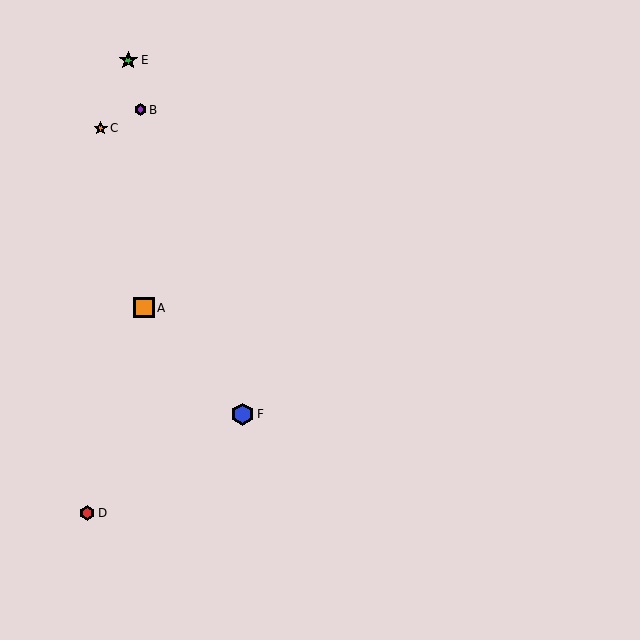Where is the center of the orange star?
The center of the orange star is at (101, 128).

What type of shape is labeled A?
Shape A is an orange square.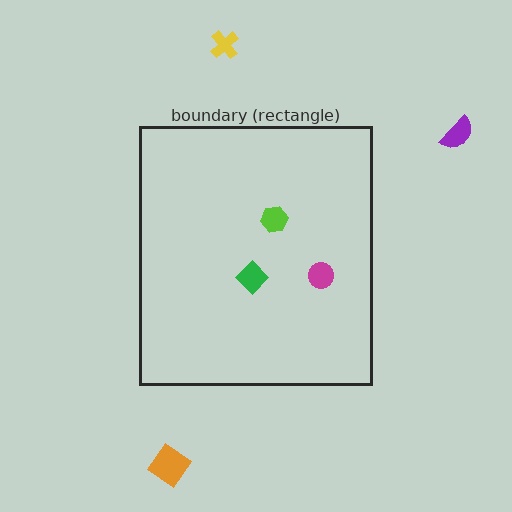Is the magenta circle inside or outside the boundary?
Inside.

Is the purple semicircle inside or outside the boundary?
Outside.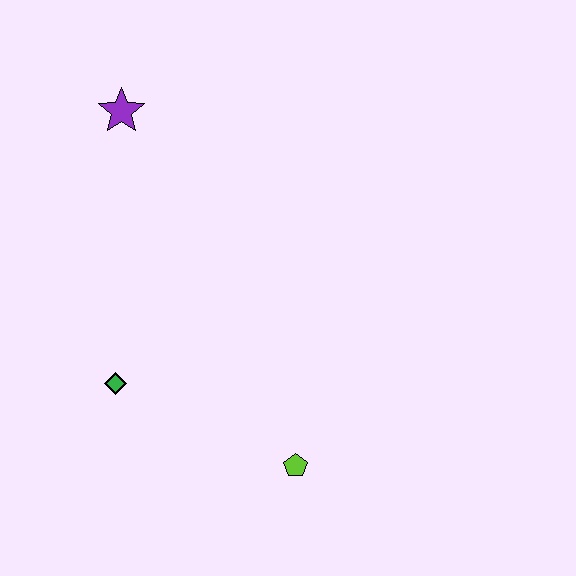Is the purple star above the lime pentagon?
Yes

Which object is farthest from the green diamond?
The purple star is farthest from the green diamond.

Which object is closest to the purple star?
The green diamond is closest to the purple star.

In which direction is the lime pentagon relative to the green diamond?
The lime pentagon is to the right of the green diamond.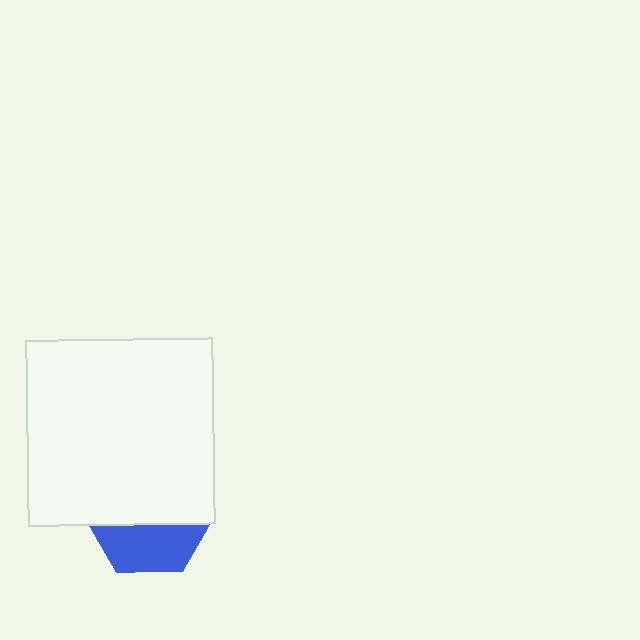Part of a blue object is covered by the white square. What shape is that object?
It is a hexagon.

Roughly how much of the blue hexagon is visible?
A small part of it is visible (roughly 38%).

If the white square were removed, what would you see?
You would see the complete blue hexagon.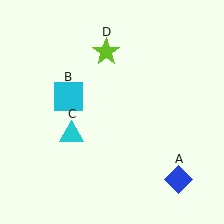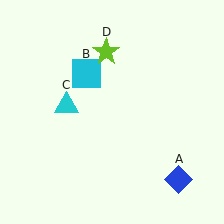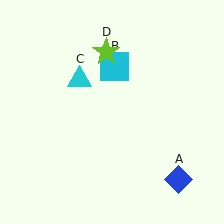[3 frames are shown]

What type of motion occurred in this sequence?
The cyan square (object B), cyan triangle (object C) rotated clockwise around the center of the scene.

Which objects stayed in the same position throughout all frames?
Blue diamond (object A) and lime star (object D) remained stationary.